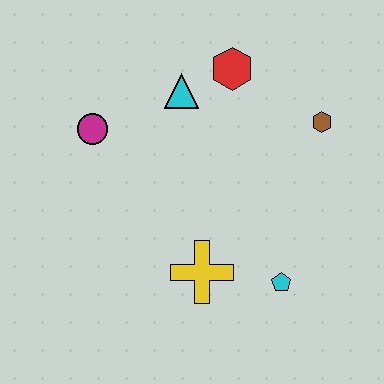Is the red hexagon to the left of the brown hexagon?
Yes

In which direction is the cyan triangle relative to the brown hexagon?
The cyan triangle is to the left of the brown hexagon.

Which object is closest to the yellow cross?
The cyan pentagon is closest to the yellow cross.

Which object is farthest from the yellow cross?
The red hexagon is farthest from the yellow cross.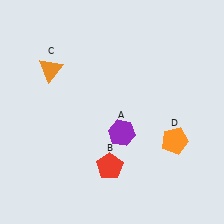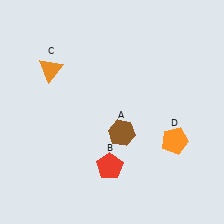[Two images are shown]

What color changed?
The hexagon (A) changed from purple in Image 1 to brown in Image 2.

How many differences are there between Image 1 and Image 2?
There is 1 difference between the two images.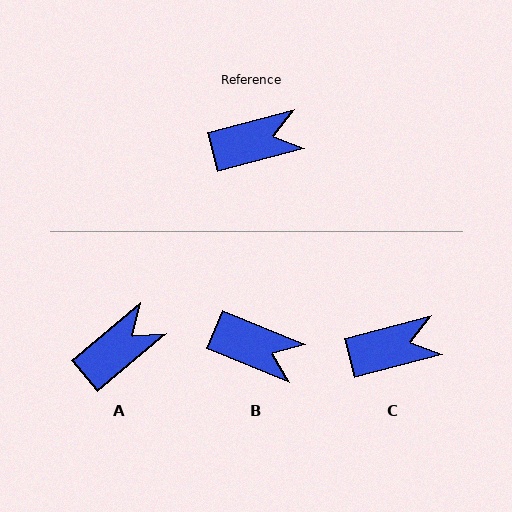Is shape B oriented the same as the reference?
No, it is off by about 37 degrees.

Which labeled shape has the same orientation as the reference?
C.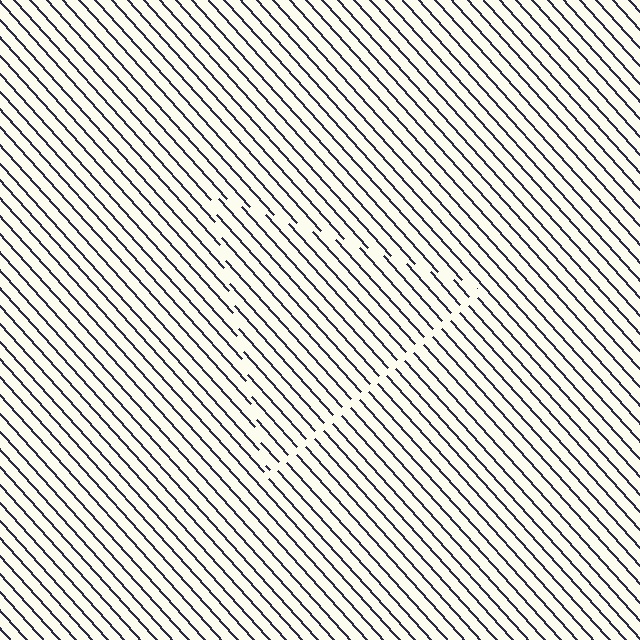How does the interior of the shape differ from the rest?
The interior of the shape contains the same grating, shifted by half a period — the contour is defined by the phase discontinuity where line-ends from the inner and outer gratings abut.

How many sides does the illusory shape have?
3 sides — the line-ends trace a triangle.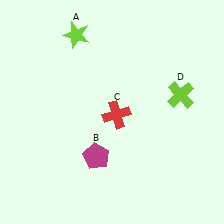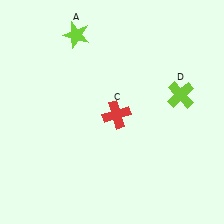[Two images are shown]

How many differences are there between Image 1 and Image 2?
There is 1 difference between the two images.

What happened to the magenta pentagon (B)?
The magenta pentagon (B) was removed in Image 2. It was in the bottom-left area of Image 1.